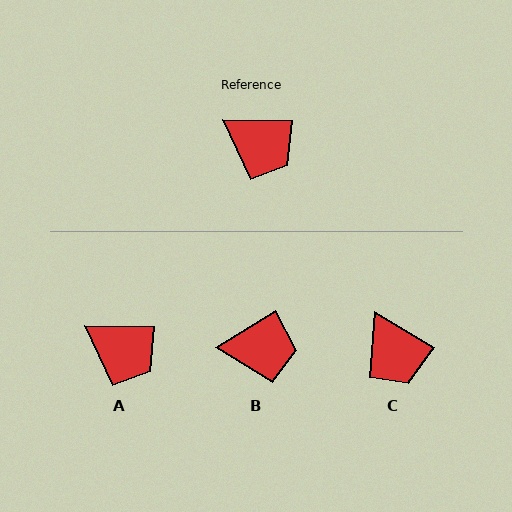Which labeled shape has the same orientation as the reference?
A.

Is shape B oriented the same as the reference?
No, it is off by about 33 degrees.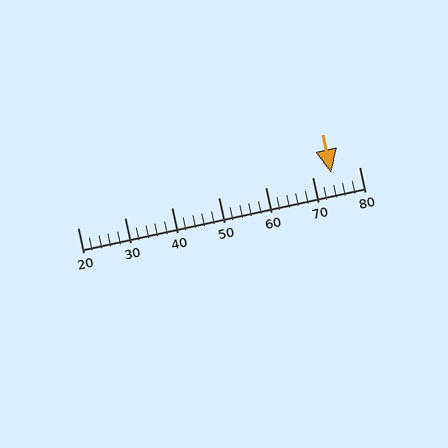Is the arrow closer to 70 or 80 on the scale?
The arrow is closer to 70.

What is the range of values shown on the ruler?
The ruler shows values from 20 to 80.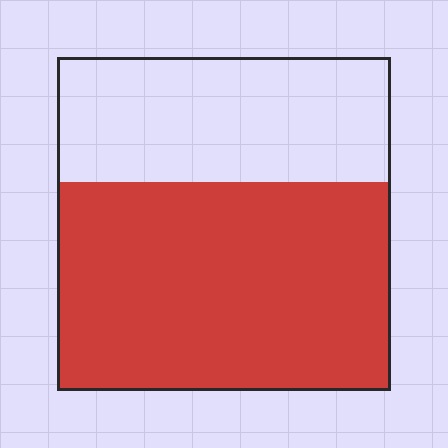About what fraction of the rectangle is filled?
About five eighths (5/8).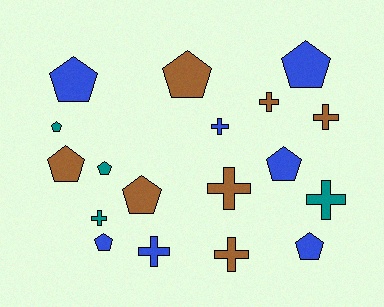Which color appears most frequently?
Brown, with 7 objects.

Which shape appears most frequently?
Pentagon, with 10 objects.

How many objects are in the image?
There are 18 objects.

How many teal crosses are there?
There are 2 teal crosses.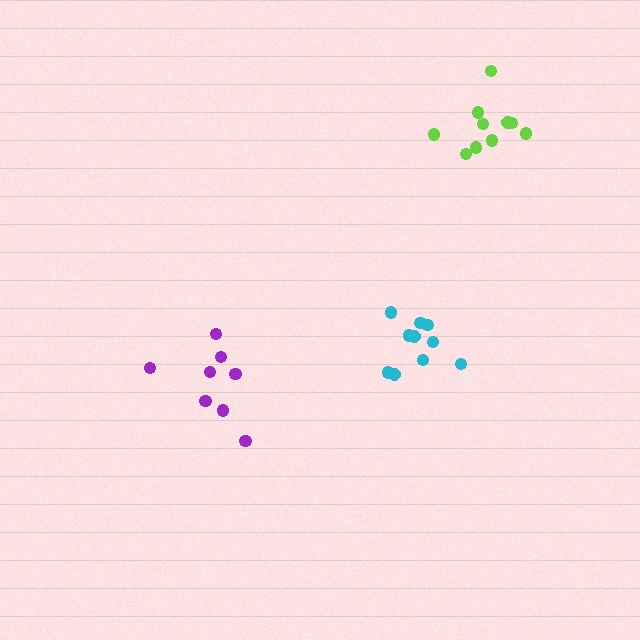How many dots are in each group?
Group 1: 10 dots, Group 2: 10 dots, Group 3: 8 dots (28 total).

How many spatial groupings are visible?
There are 3 spatial groupings.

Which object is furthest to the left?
The purple cluster is leftmost.